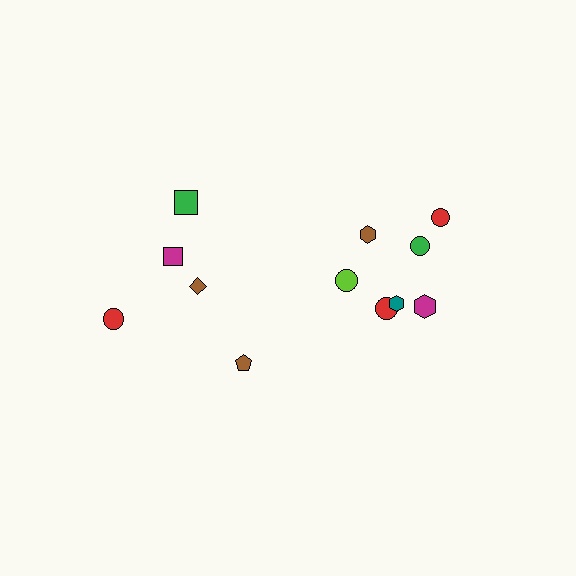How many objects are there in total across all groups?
There are 12 objects.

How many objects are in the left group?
There are 5 objects.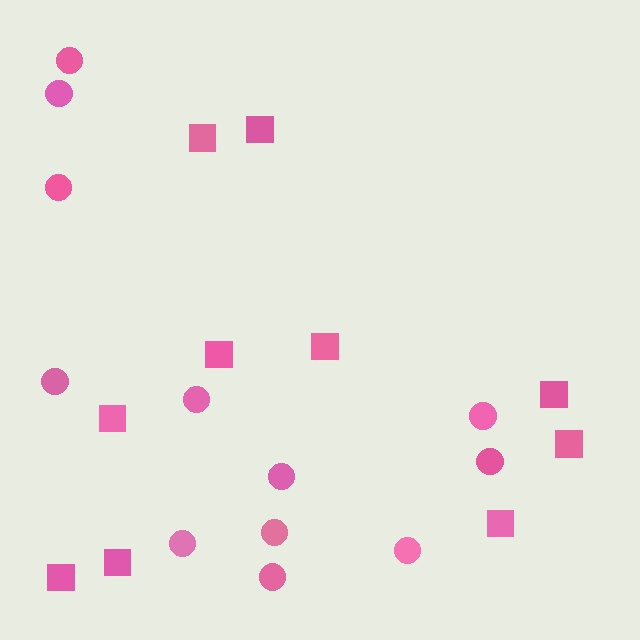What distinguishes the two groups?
There are 2 groups: one group of squares (10) and one group of circles (12).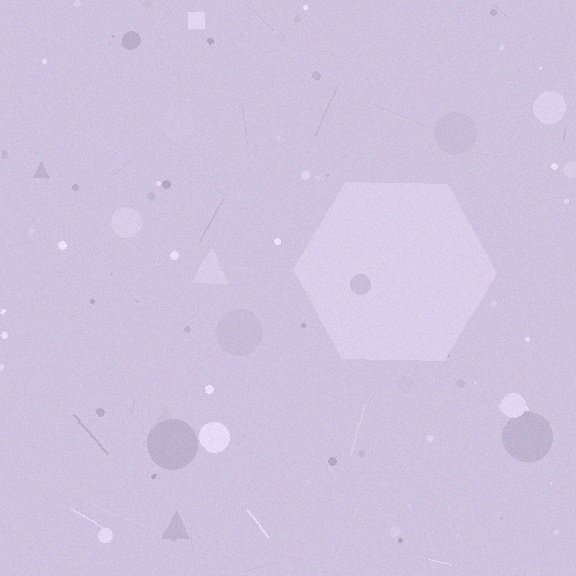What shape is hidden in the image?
A hexagon is hidden in the image.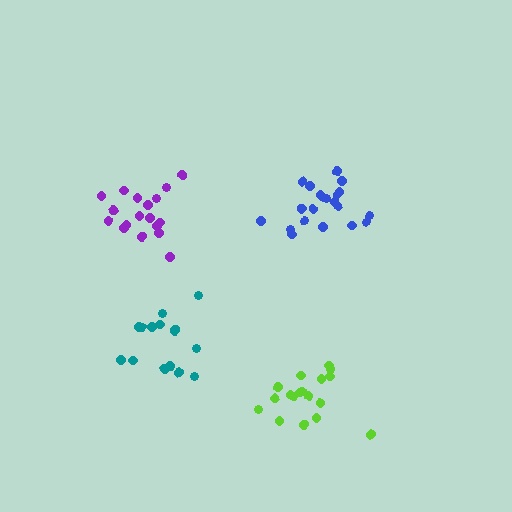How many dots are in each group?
Group 1: 18 dots, Group 2: 21 dots, Group 3: 18 dots, Group 4: 15 dots (72 total).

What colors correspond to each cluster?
The clusters are colored: purple, blue, lime, teal.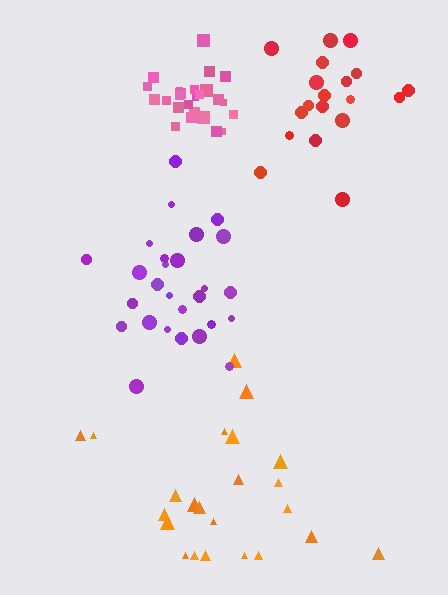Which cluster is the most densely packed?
Pink.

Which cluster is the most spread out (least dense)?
Orange.